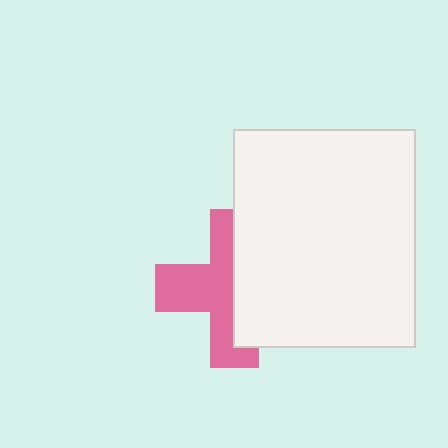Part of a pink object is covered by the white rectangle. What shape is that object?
It is a cross.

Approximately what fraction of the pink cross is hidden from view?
Roughly 47% of the pink cross is hidden behind the white rectangle.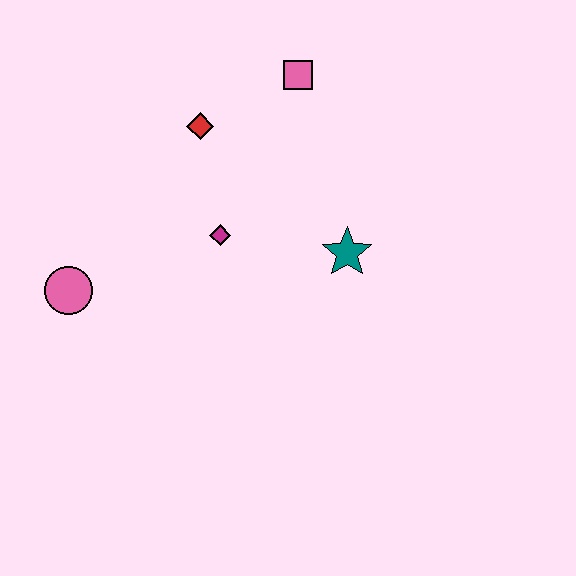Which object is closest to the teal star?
The magenta diamond is closest to the teal star.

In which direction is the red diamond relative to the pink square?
The red diamond is to the left of the pink square.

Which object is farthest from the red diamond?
The pink circle is farthest from the red diamond.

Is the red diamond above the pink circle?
Yes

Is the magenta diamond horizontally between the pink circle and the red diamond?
No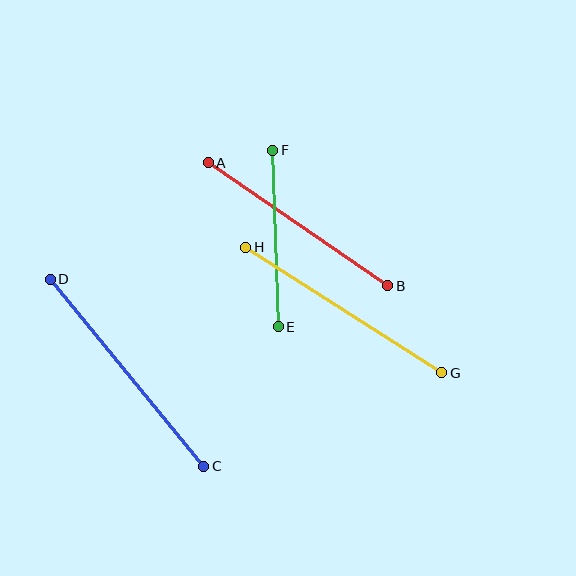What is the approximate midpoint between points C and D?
The midpoint is at approximately (127, 373) pixels.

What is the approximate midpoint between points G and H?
The midpoint is at approximately (344, 310) pixels.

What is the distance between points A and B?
The distance is approximately 218 pixels.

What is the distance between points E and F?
The distance is approximately 177 pixels.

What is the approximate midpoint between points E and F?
The midpoint is at approximately (275, 239) pixels.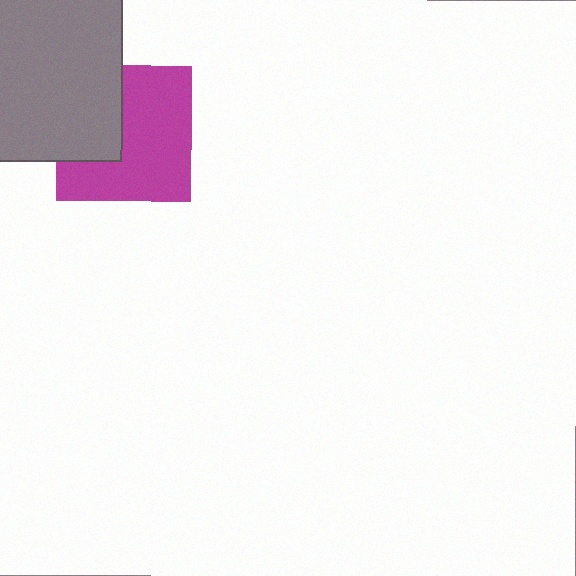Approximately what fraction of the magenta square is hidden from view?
Roughly 35% of the magenta square is hidden behind the gray rectangle.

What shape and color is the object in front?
The object in front is a gray rectangle.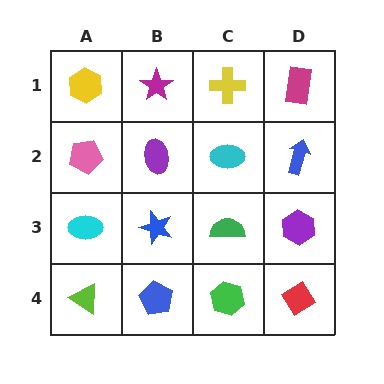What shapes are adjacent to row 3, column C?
A cyan ellipse (row 2, column C), a green hexagon (row 4, column C), a blue star (row 3, column B), a purple hexagon (row 3, column D).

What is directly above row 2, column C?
A yellow cross.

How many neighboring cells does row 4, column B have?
3.